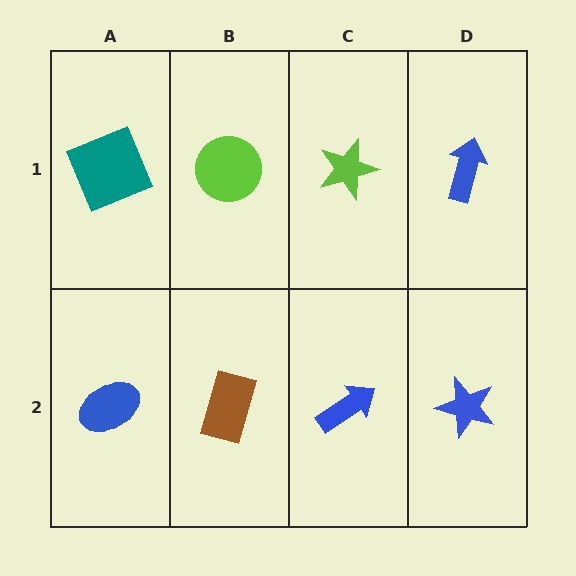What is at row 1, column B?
A lime circle.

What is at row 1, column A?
A teal square.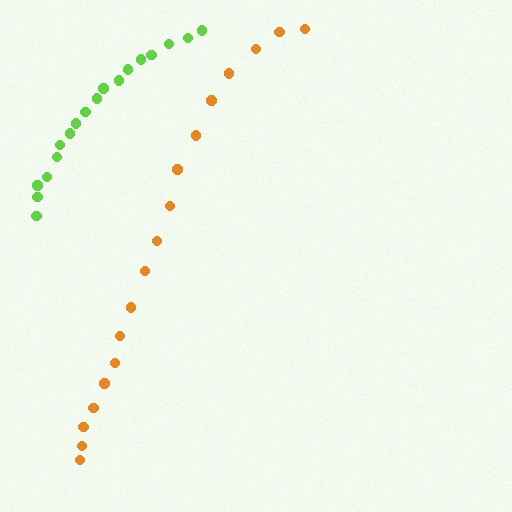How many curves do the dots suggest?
There are 2 distinct paths.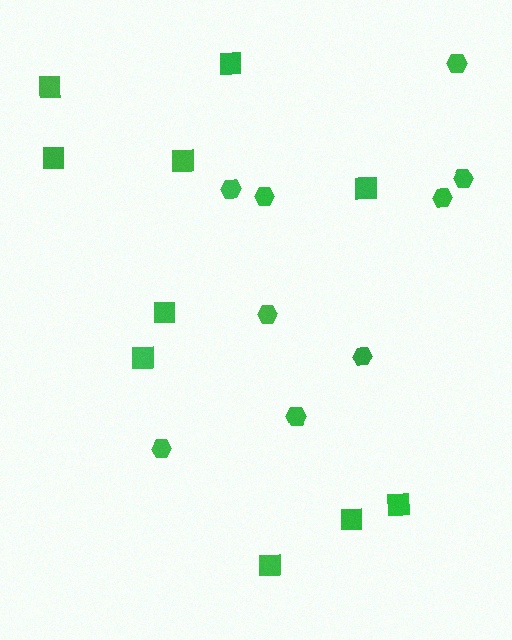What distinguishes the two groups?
There are 2 groups: one group of hexagons (9) and one group of squares (10).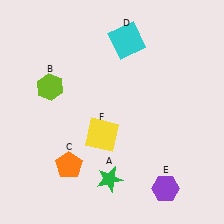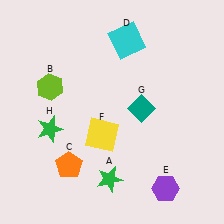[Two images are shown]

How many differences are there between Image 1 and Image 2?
There are 2 differences between the two images.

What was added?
A teal diamond (G), a green star (H) were added in Image 2.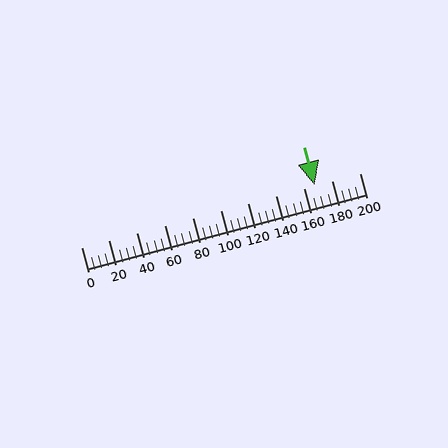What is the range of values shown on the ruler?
The ruler shows values from 0 to 200.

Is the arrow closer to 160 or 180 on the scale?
The arrow is closer to 160.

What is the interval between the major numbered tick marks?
The major tick marks are spaced 20 units apart.